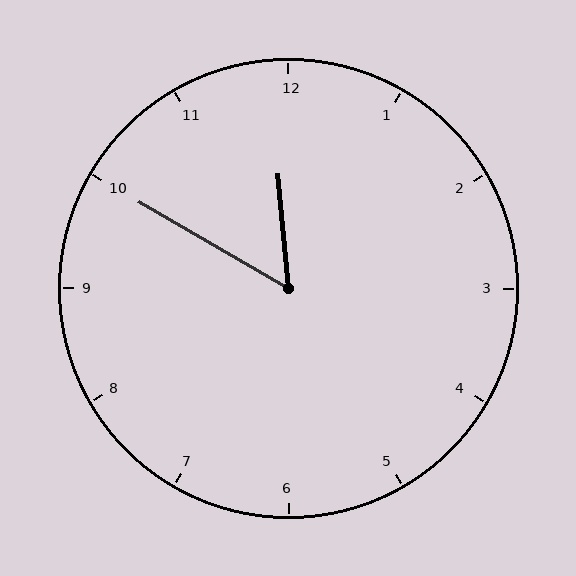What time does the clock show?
11:50.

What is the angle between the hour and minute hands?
Approximately 55 degrees.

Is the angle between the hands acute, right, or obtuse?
It is acute.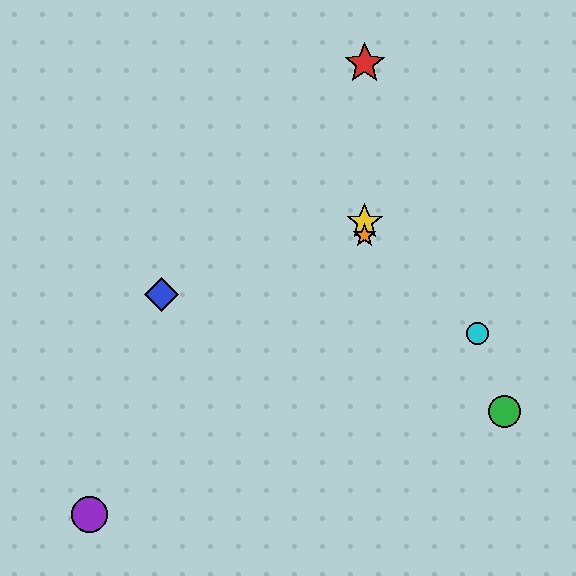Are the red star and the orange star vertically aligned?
Yes, both are at x≈365.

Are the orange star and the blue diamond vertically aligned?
No, the orange star is at x≈365 and the blue diamond is at x≈161.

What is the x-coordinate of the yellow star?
The yellow star is at x≈365.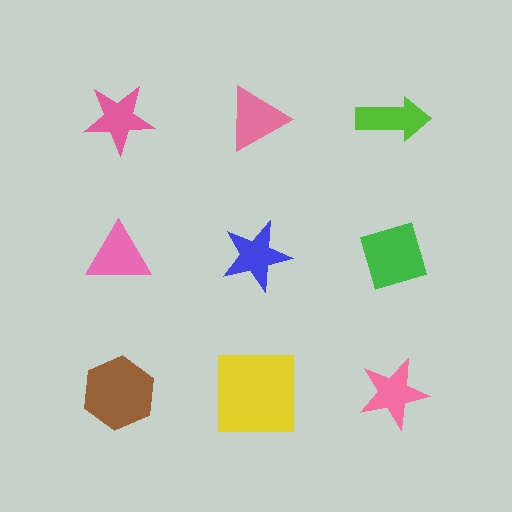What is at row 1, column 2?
A pink triangle.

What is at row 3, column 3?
A pink star.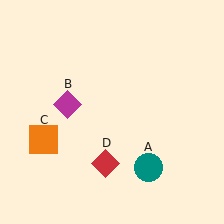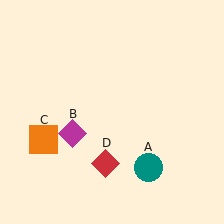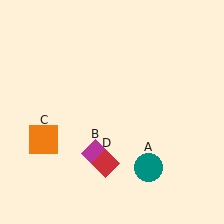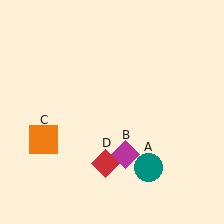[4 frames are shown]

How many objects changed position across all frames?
1 object changed position: magenta diamond (object B).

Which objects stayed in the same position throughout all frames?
Teal circle (object A) and orange square (object C) and red diamond (object D) remained stationary.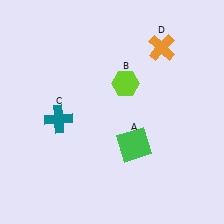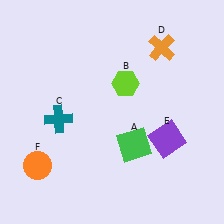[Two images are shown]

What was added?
A purple square (E), an orange circle (F) were added in Image 2.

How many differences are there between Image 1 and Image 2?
There are 2 differences between the two images.